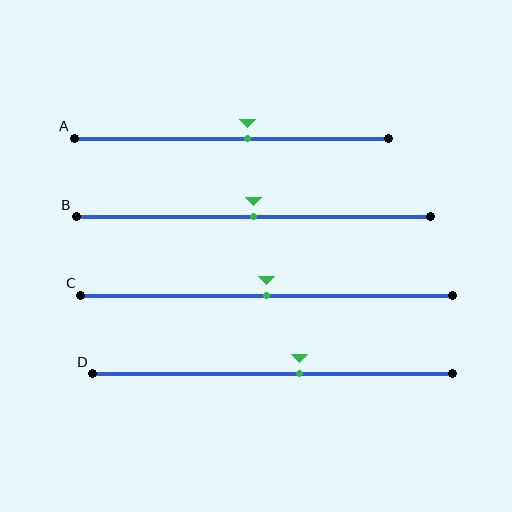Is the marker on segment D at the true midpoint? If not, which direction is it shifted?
No, the marker on segment D is shifted to the right by about 8% of the segment length.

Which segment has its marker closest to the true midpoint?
Segment B has its marker closest to the true midpoint.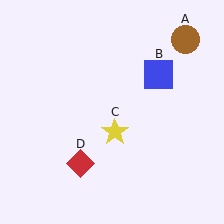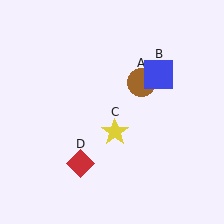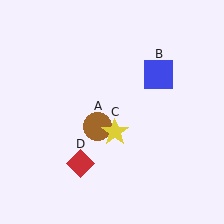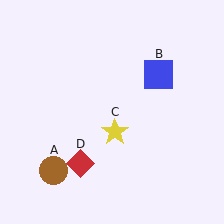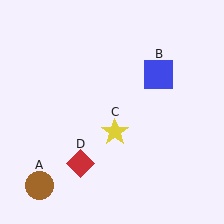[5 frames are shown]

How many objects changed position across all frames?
1 object changed position: brown circle (object A).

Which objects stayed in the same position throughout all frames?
Blue square (object B) and yellow star (object C) and red diamond (object D) remained stationary.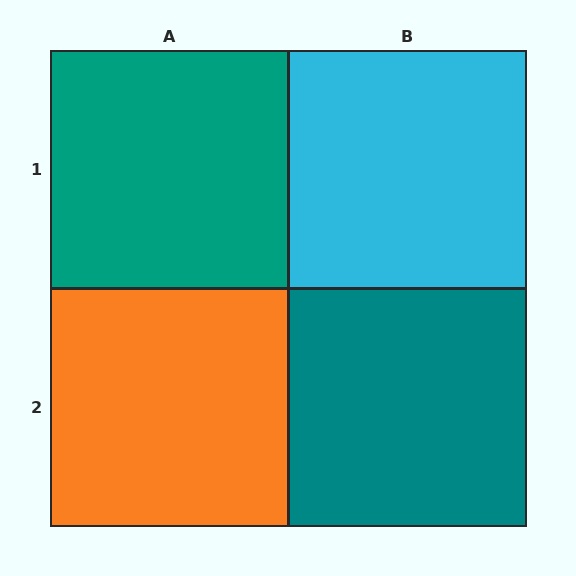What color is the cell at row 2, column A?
Orange.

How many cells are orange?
1 cell is orange.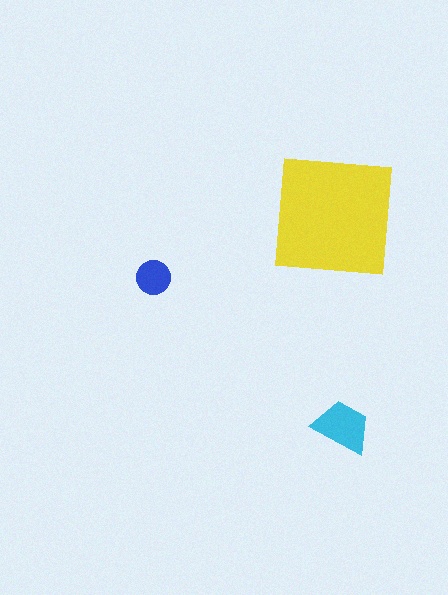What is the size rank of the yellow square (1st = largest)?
1st.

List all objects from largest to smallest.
The yellow square, the cyan trapezoid, the blue circle.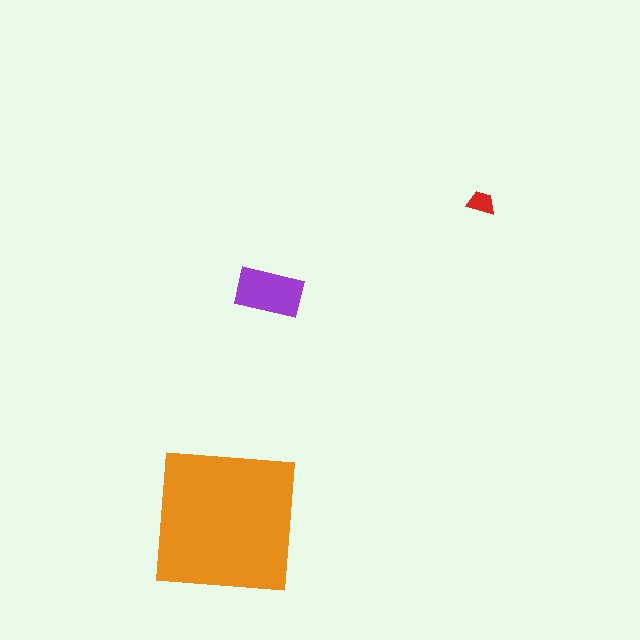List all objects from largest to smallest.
The orange square, the purple rectangle, the red trapezoid.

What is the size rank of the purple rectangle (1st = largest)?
2nd.